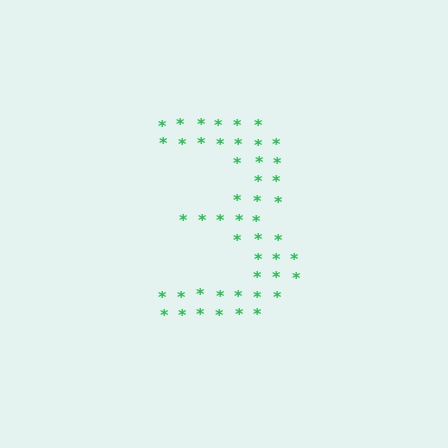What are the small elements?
The small elements are asterisks.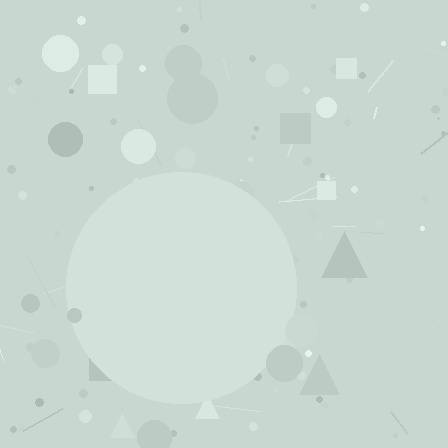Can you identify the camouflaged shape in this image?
The camouflaged shape is a circle.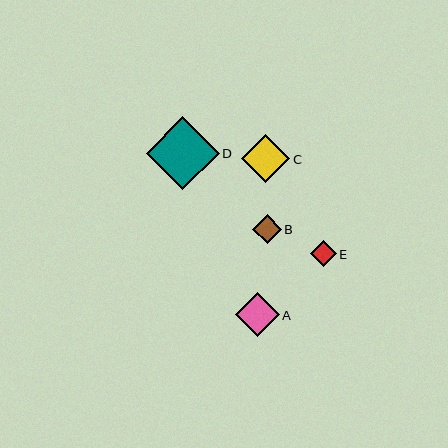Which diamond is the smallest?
Diamond E is the smallest with a size of approximately 26 pixels.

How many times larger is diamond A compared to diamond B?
Diamond A is approximately 1.5 times the size of diamond B.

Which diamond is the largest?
Diamond D is the largest with a size of approximately 73 pixels.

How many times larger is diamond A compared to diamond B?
Diamond A is approximately 1.5 times the size of diamond B.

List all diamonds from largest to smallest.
From largest to smallest: D, C, A, B, E.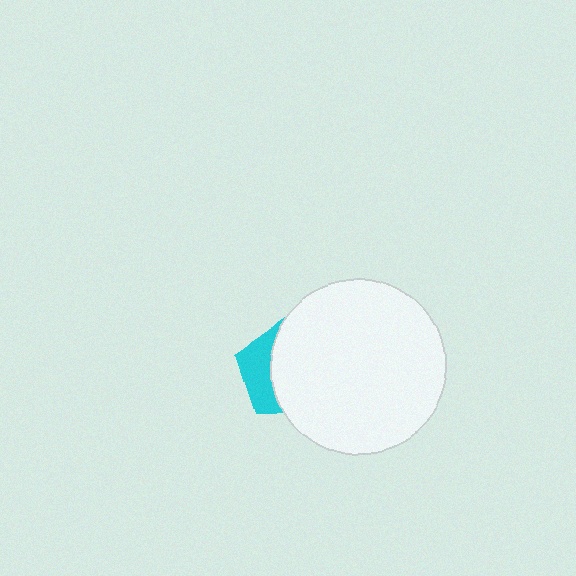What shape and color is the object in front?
The object in front is a white circle.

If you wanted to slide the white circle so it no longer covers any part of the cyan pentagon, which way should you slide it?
Slide it right — that is the most direct way to separate the two shapes.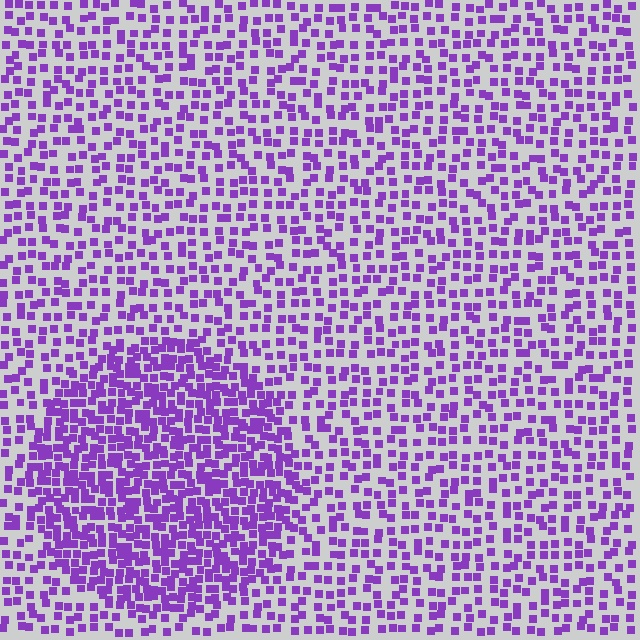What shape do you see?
I see a circle.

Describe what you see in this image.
The image contains small purple elements arranged at two different densities. A circle-shaped region is visible where the elements are more densely packed than the surrounding area.